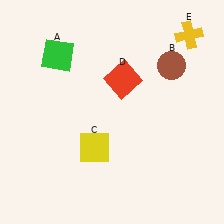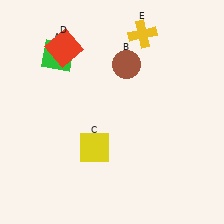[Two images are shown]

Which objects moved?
The objects that moved are: the brown circle (B), the red square (D), the yellow cross (E).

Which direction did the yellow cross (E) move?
The yellow cross (E) moved left.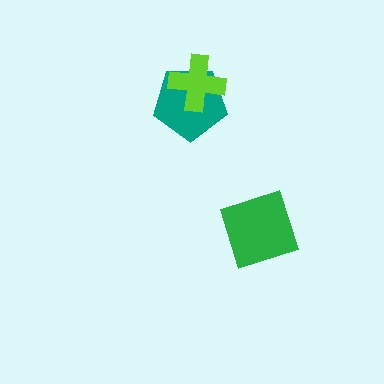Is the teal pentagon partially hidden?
Yes, it is partially covered by another shape.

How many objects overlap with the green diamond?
0 objects overlap with the green diamond.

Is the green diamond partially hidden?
No, no other shape covers it.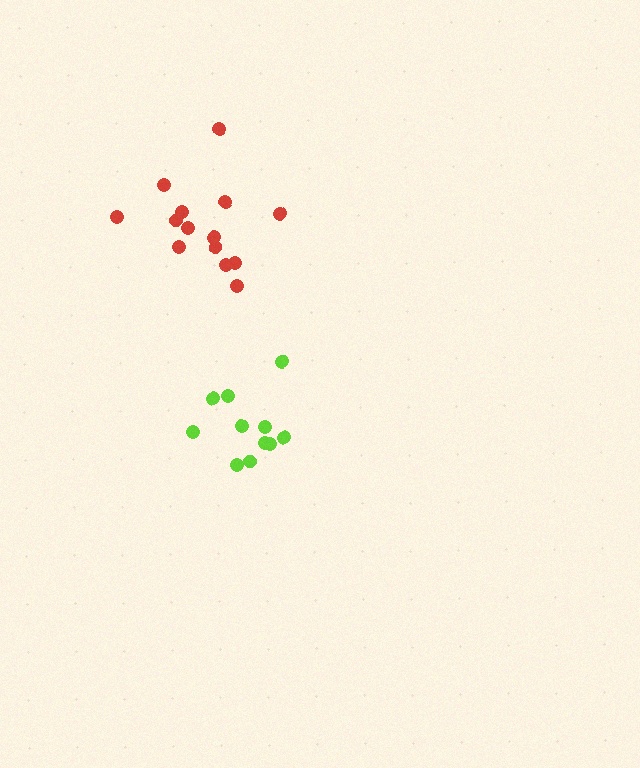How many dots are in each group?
Group 1: 11 dots, Group 2: 14 dots (25 total).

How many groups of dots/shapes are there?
There are 2 groups.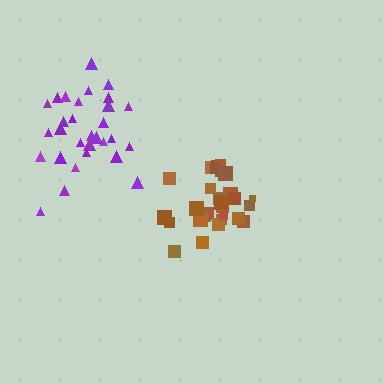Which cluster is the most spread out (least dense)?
Purple.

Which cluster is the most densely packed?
Brown.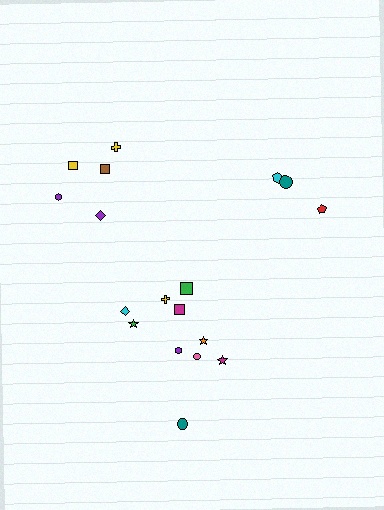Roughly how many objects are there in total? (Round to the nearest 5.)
Roughly 20 objects in total.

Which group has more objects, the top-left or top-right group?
The top-left group.